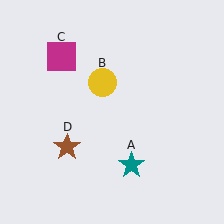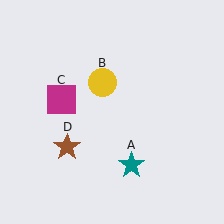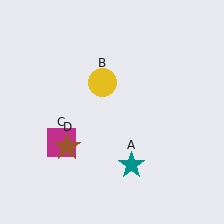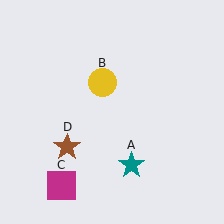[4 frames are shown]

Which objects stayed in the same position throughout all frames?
Teal star (object A) and yellow circle (object B) and brown star (object D) remained stationary.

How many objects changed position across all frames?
1 object changed position: magenta square (object C).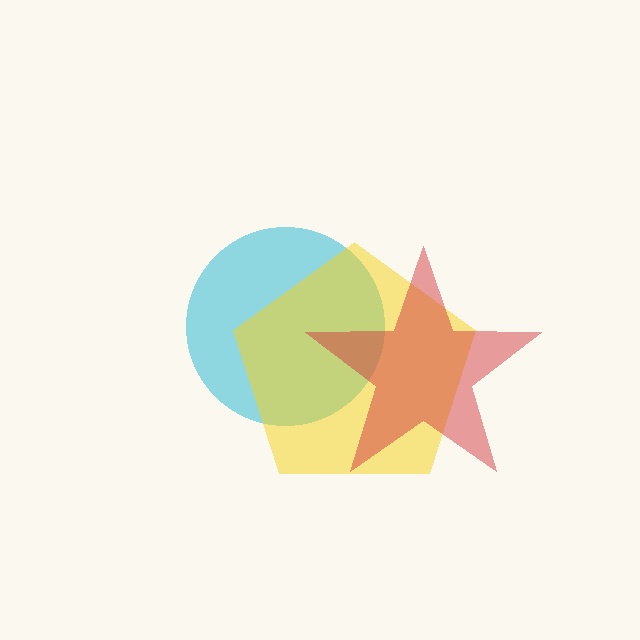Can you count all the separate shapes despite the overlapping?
Yes, there are 3 separate shapes.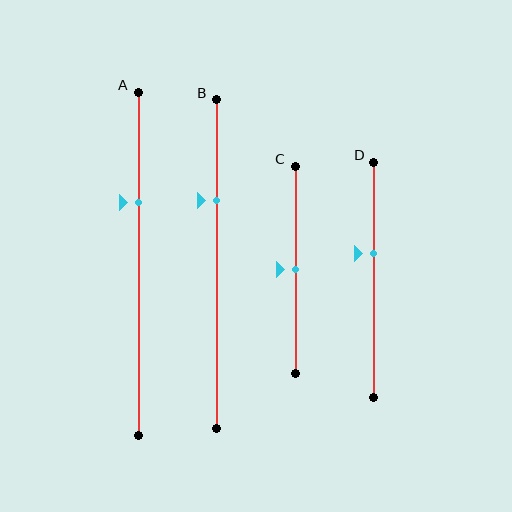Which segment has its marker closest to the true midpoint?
Segment C has its marker closest to the true midpoint.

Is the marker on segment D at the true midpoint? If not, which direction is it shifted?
No, the marker on segment D is shifted upward by about 11% of the segment length.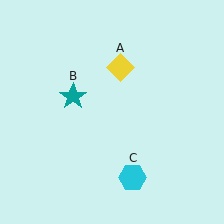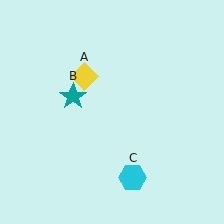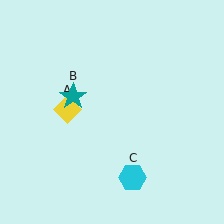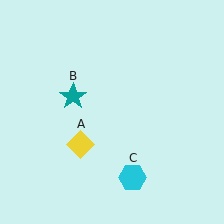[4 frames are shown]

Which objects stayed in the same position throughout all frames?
Teal star (object B) and cyan hexagon (object C) remained stationary.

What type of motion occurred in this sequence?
The yellow diamond (object A) rotated counterclockwise around the center of the scene.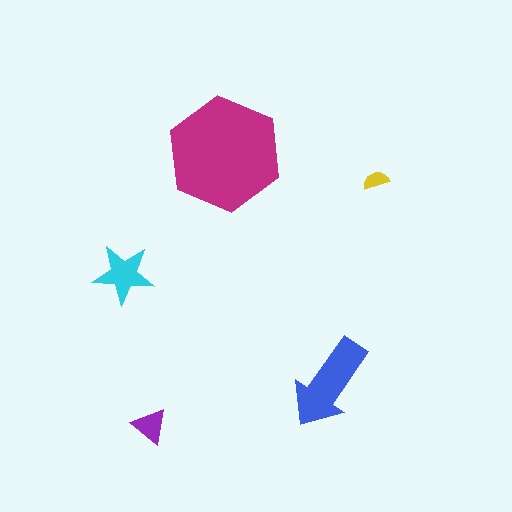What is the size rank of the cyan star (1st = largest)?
3rd.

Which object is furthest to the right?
The yellow semicircle is rightmost.